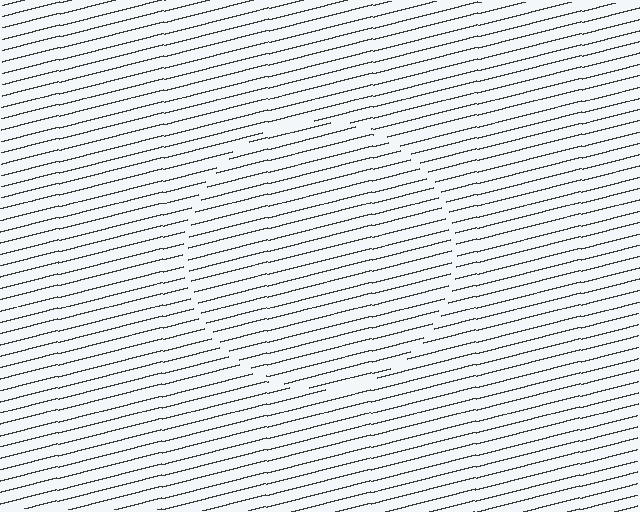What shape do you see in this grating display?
An illusory circle. The interior of the shape contains the same grating, shifted by half a period — the contour is defined by the phase discontinuity where line-ends from the inner and outer gratings abut.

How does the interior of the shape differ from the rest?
The interior of the shape contains the same grating, shifted by half a period — the contour is defined by the phase discontinuity where line-ends from the inner and outer gratings abut.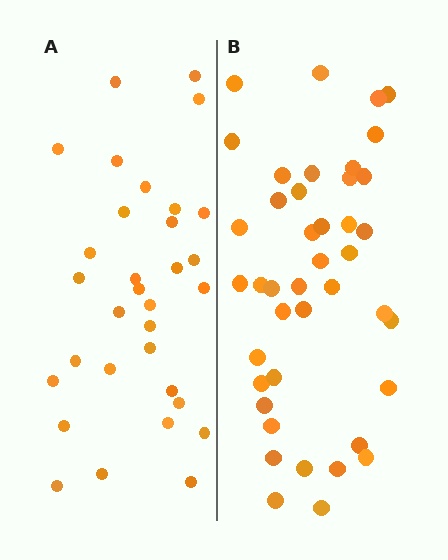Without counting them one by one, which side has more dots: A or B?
Region B (the right region) has more dots.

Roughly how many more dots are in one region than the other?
Region B has roughly 10 or so more dots than region A.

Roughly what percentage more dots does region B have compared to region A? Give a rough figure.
About 30% more.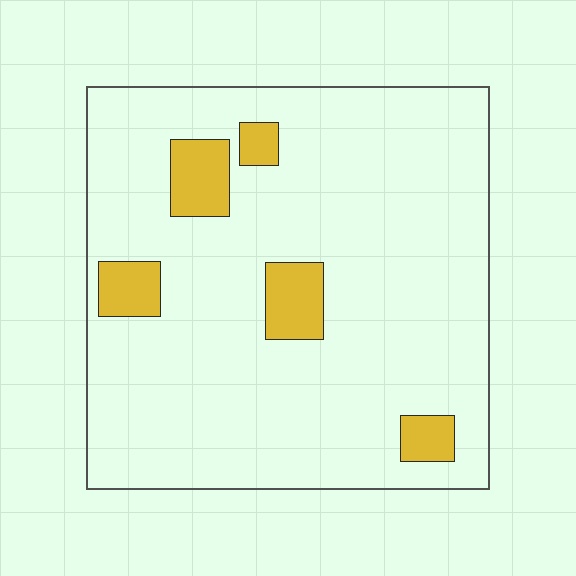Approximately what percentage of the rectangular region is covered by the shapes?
Approximately 10%.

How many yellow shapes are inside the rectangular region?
5.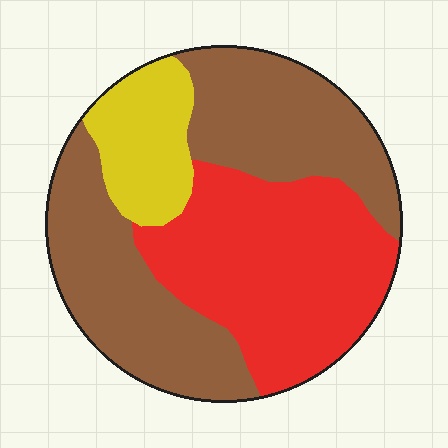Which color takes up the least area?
Yellow, at roughly 15%.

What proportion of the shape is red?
Red covers 38% of the shape.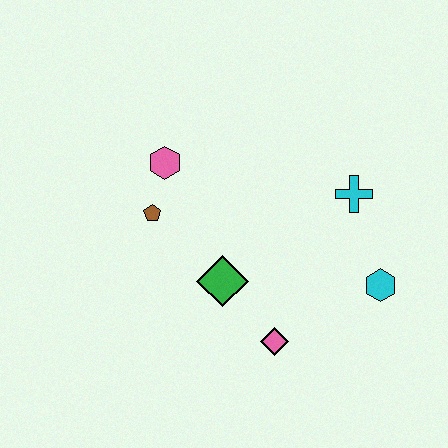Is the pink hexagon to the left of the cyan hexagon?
Yes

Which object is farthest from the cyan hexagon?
The pink hexagon is farthest from the cyan hexagon.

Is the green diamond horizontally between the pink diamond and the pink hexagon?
Yes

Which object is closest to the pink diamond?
The green diamond is closest to the pink diamond.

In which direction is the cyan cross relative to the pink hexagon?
The cyan cross is to the right of the pink hexagon.